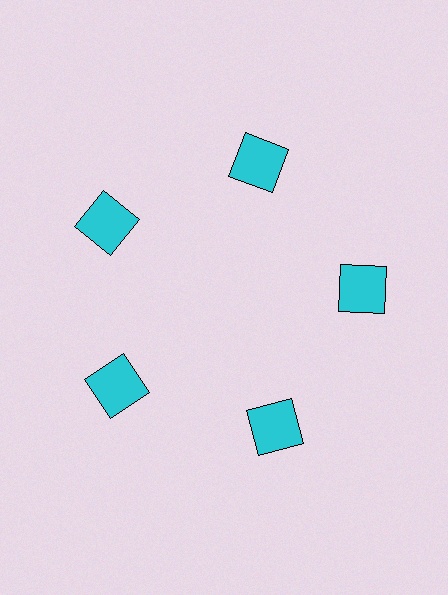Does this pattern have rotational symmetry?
Yes, this pattern has 5-fold rotational symmetry. It looks the same after rotating 72 degrees around the center.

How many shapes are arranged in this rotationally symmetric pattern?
There are 5 shapes, arranged in 5 groups of 1.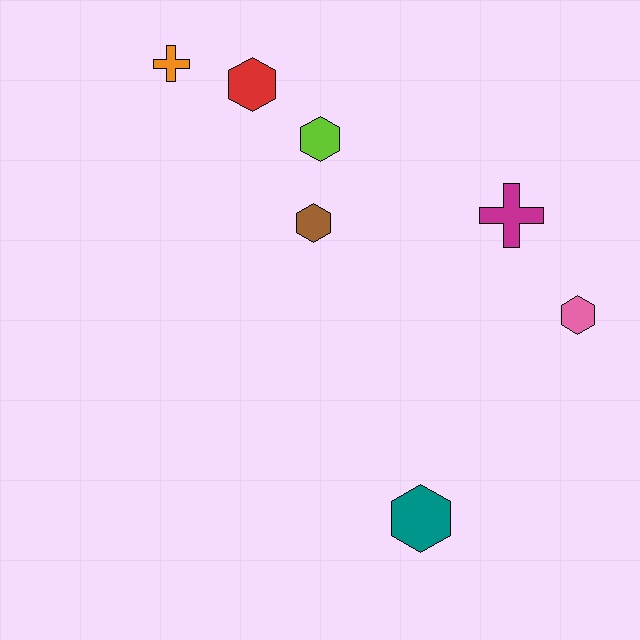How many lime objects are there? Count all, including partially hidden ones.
There is 1 lime object.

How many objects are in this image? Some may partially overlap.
There are 7 objects.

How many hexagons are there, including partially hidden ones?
There are 5 hexagons.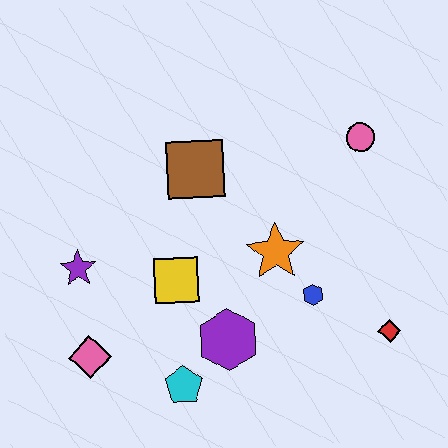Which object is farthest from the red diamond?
The purple star is farthest from the red diamond.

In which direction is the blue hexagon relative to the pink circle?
The blue hexagon is below the pink circle.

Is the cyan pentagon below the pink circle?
Yes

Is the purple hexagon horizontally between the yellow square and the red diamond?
Yes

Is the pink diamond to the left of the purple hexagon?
Yes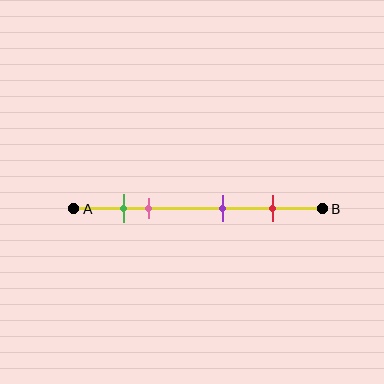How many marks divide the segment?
There are 4 marks dividing the segment.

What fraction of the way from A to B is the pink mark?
The pink mark is approximately 30% (0.3) of the way from A to B.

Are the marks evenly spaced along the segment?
No, the marks are not evenly spaced.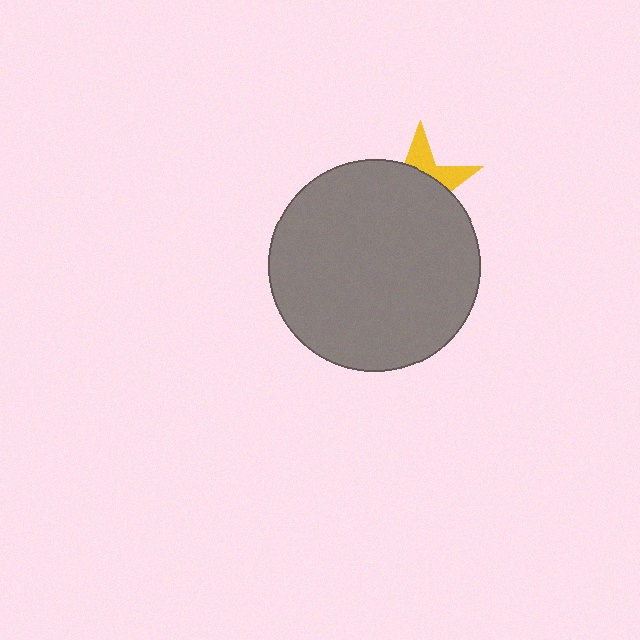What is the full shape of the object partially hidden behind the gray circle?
The partially hidden object is a yellow star.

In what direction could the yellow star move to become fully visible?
The yellow star could move up. That would shift it out from behind the gray circle entirely.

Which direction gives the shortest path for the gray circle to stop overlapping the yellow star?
Moving down gives the shortest separation.